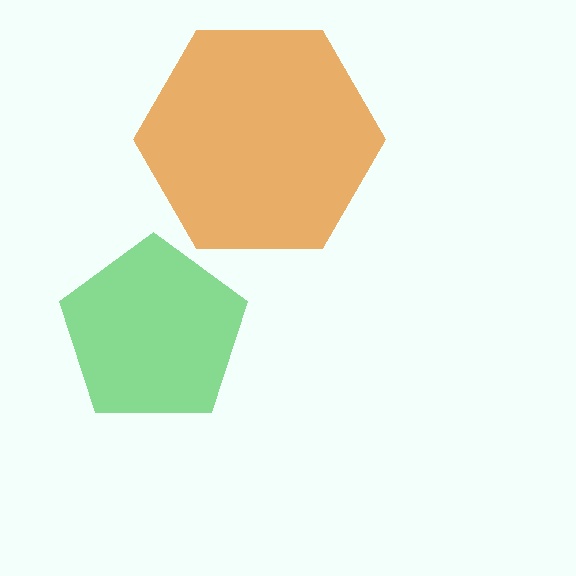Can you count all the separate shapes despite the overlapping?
Yes, there are 2 separate shapes.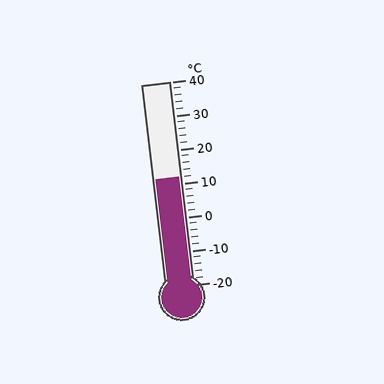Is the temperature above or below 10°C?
The temperature is above 10°C.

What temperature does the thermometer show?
The thermometer shows approximately 12°C.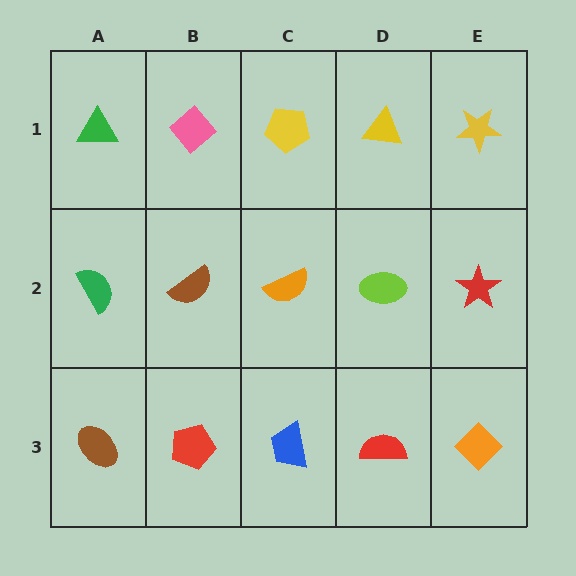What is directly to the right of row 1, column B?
A yellow pentagon.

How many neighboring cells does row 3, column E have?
2.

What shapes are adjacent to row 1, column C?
An orange semicircle (row 2, column C), a pink diamond (row 1, column B), a yellow triangle (row 1, column D).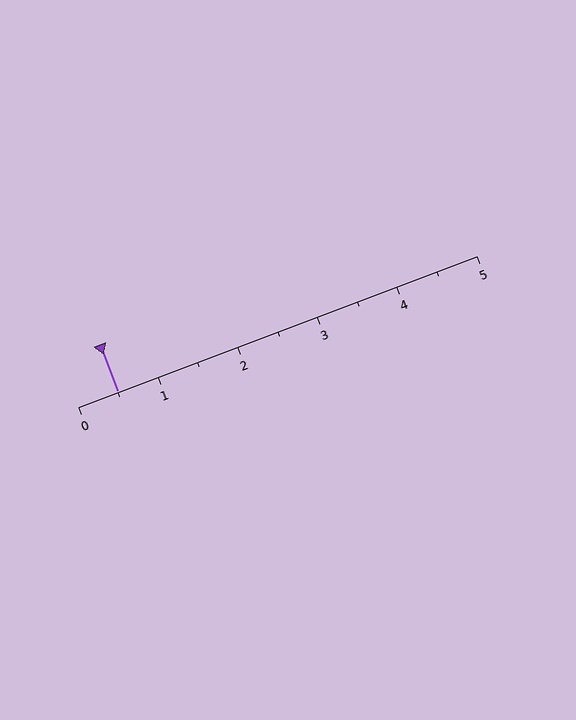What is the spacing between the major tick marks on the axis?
The major ticks are spaced 1 apart.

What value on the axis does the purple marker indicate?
The marker indicates approximately 0.5.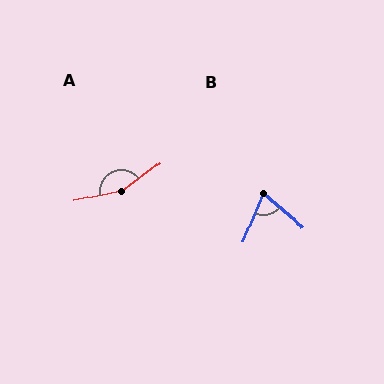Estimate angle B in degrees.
Approximately 72 degrees.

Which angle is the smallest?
B, at approximately 72 degrees.